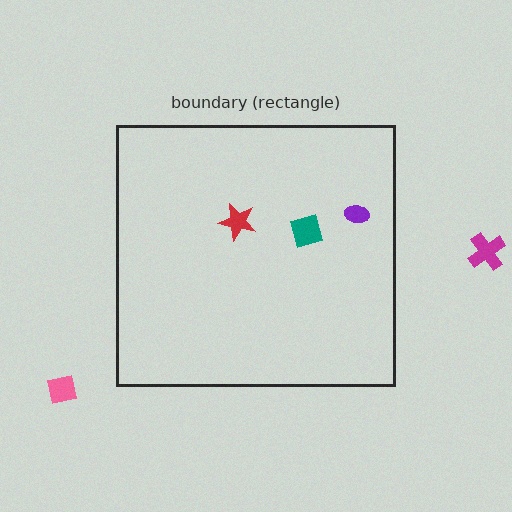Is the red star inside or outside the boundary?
Inside.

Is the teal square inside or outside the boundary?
Inside.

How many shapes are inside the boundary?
3 inside, 2 outside.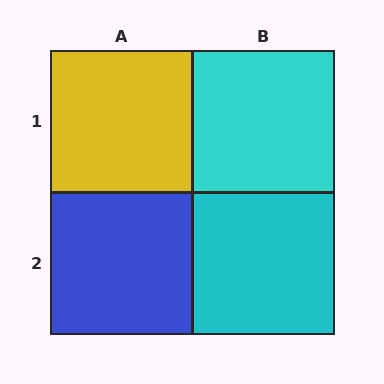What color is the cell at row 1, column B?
Cyan.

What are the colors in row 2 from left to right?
Blue, cyan.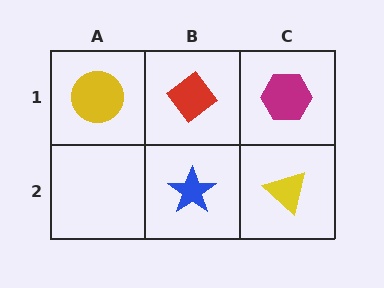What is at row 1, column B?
A red diamond.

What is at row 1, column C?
A magenta hexagon.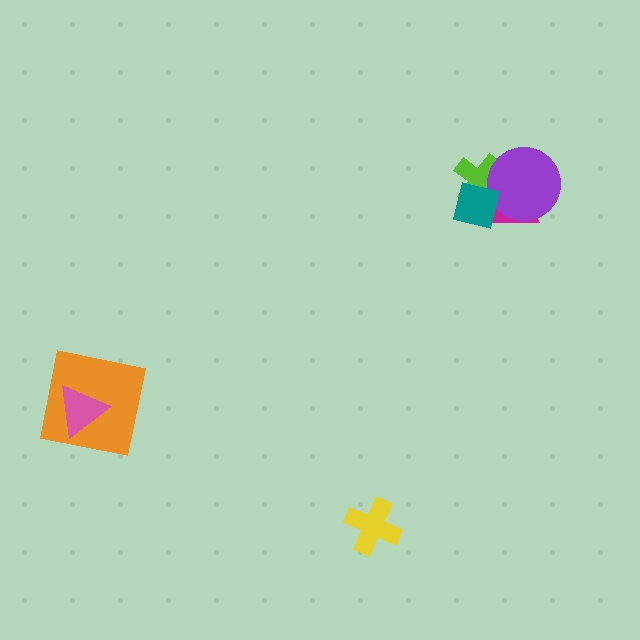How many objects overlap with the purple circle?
3 objects overlap with the purple circle.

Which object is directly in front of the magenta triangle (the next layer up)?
The purple circle is directly in front of the magenta triangle.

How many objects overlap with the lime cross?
3 objects overlap with the lime cross.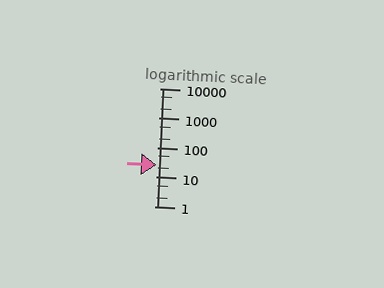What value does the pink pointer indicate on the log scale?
The pointer indicates approximately 25.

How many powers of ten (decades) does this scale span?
The scale spans 4 decades, from 1 to 10000.